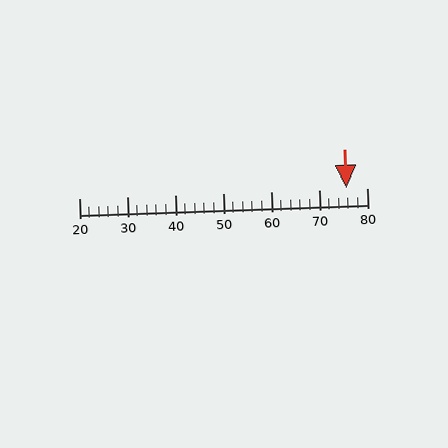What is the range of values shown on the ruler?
The ruler shows values from 20 to 80.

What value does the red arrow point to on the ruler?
The red arrow points to approximately 76.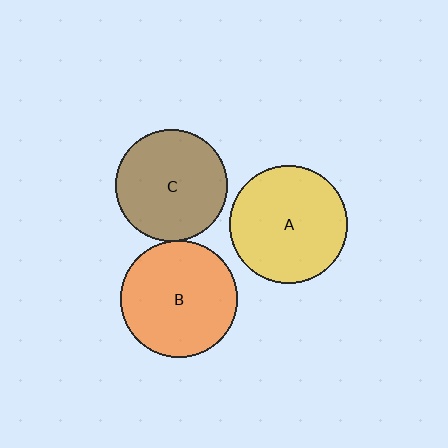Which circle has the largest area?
Circle A (yellow).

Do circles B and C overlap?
Yes.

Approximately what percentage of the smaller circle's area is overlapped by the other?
Approximately 5%.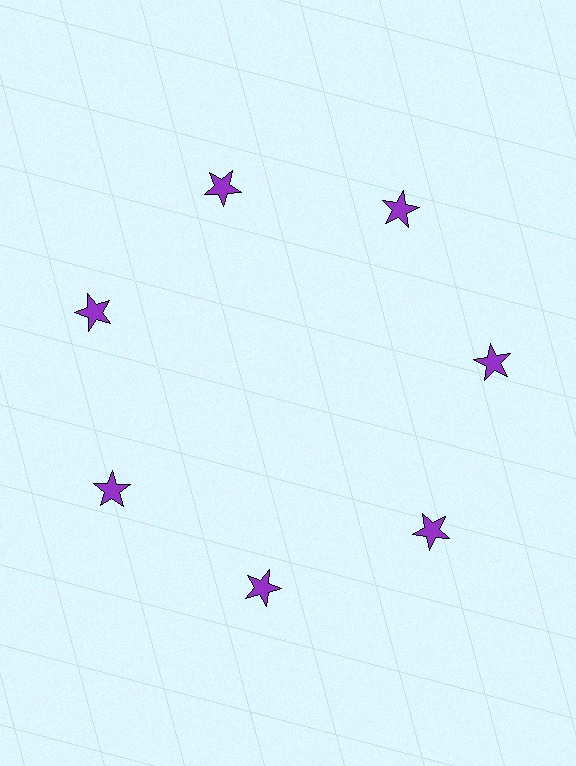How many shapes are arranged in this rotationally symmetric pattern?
There are 7 shapes, arranged in 7 groups of 1.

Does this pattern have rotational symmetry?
Yes, this pattern has 7-fold rotational symmetry. It looks the same after rotating 51 degrees around the center.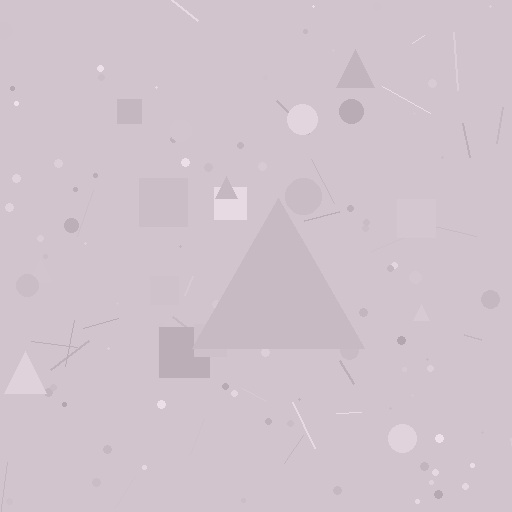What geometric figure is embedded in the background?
A triangle is embedded in the background.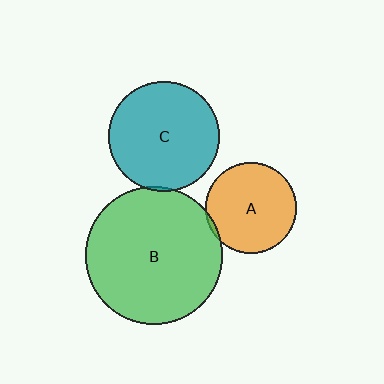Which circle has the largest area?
Circle B (green).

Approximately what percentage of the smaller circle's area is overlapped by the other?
Approximately 5%.